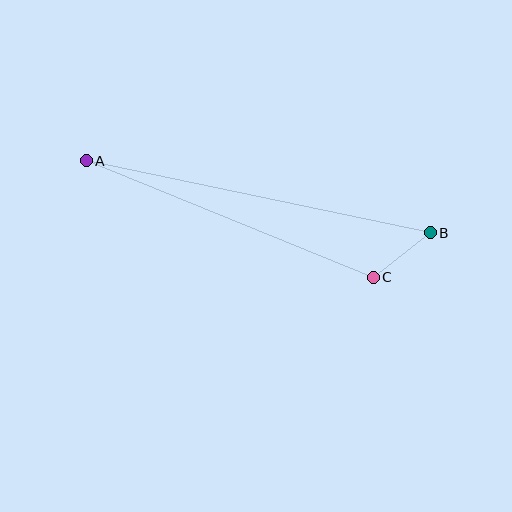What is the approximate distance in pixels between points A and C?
The distance between A and C is approximately 310 pixels.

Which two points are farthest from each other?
Points A and B are farthest from each other.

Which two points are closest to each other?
Points B and C are closest to each other.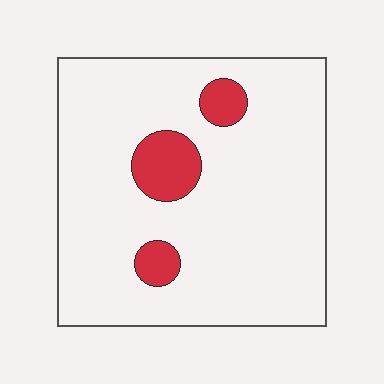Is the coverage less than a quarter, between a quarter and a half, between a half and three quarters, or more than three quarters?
Less than a quarter.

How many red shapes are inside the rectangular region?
3.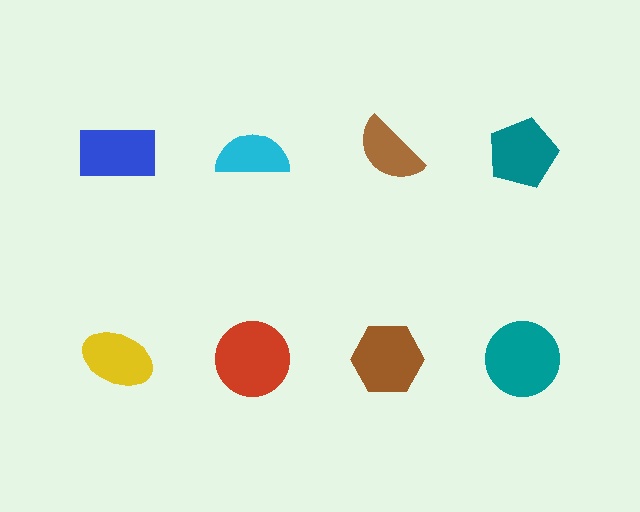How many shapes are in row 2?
4 shapes.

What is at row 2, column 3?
A brown hexagon.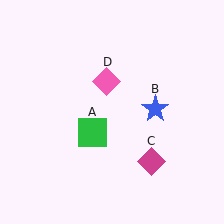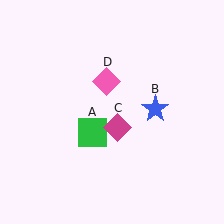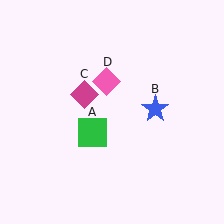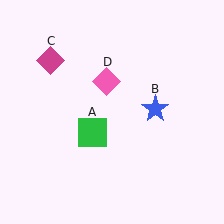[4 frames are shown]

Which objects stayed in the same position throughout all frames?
Green square (object A) and blue star (object B) and pink diamond (object D) remained stationary.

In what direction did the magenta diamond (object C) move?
The magenta diamond (object C) moved up and to the left.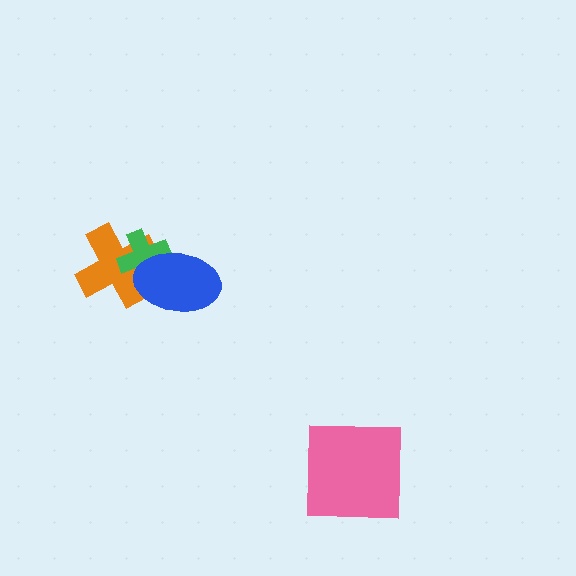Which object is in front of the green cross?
The blue ellipse is in front of the green cross.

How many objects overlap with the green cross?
2 objects overlap with the green cross.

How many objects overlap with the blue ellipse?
2 objects overlap with the blue ellipse.